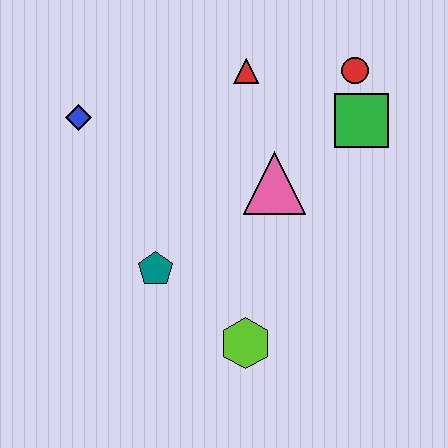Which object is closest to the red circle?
The green square is closest to the red circle.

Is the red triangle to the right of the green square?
No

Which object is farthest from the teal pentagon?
The red circle is farthest from the teal pentagon.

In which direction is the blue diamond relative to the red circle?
The blue diamond is to the left of the red circle.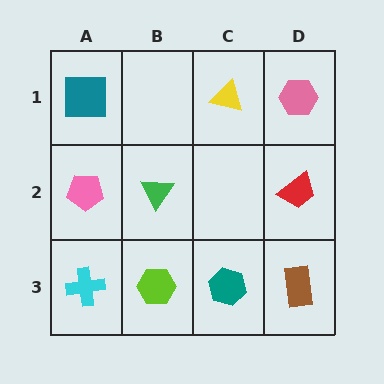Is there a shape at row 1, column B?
No, that cell is empty.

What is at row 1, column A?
A teal square.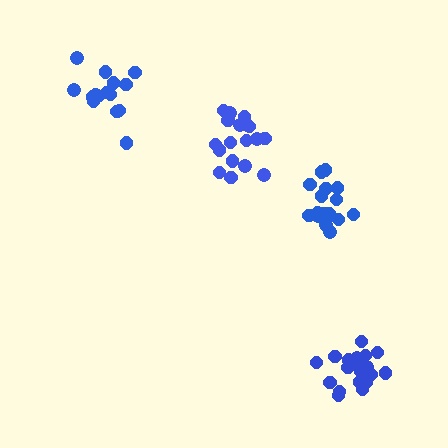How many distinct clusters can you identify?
There are 4 distinct clusters.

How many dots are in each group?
Group 1: 18 dots, Group 2: 20 dots, Group 3: 15 dots, Group 4: 17 dots (70 total).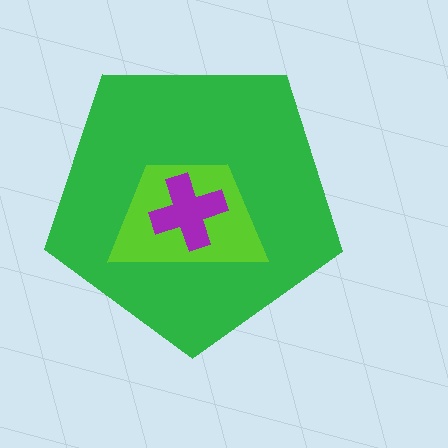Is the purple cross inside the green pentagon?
Yes.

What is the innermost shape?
The purple cross.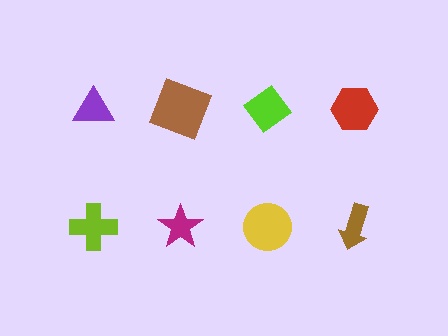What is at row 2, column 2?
A magenta star.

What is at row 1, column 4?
A red hexagon.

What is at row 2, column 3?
A yellow circle.